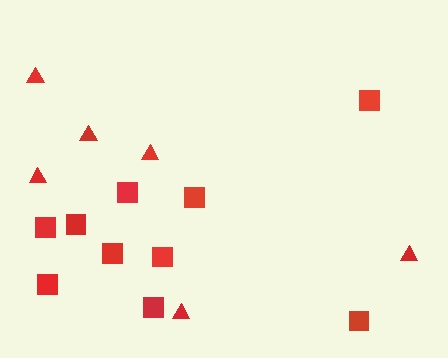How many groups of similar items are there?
There are 2 groups: one group of squares (10) and one group of triangles (6).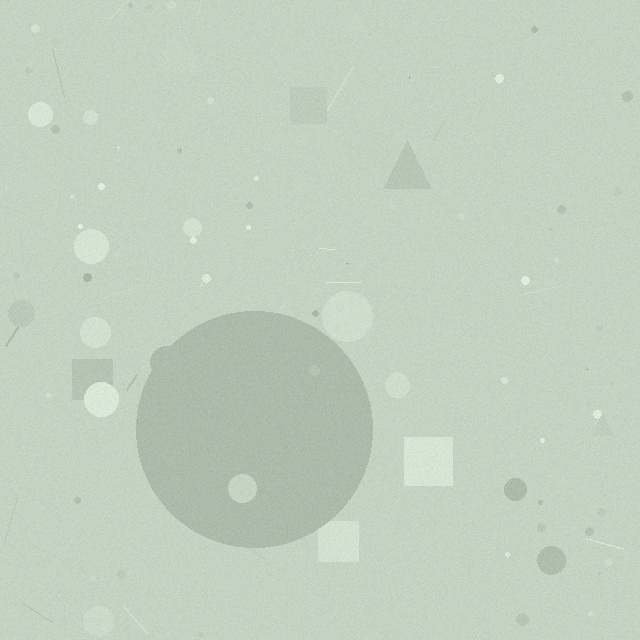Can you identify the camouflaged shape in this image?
The camouflaged shape is a circle.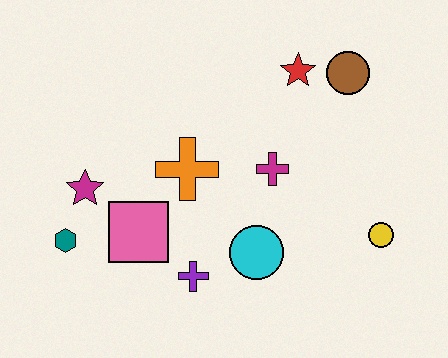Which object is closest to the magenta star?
The teal hexagon is closest to the magenta star.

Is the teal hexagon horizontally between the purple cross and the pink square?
No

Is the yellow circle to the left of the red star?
No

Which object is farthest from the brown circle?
The teal hexagon is farthest from the brown circle.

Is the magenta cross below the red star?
Yes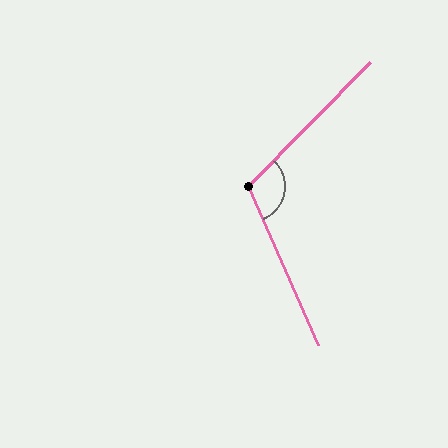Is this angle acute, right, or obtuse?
It is obtuse.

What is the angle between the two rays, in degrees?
Approximately 112 degrees.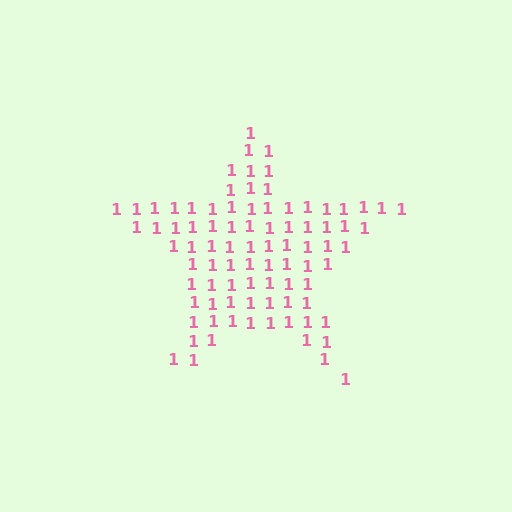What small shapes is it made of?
It is made of small digit 1's.